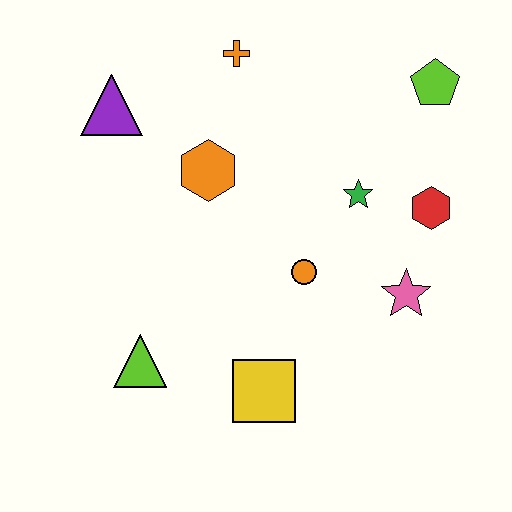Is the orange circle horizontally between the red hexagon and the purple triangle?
Yes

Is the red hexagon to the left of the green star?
No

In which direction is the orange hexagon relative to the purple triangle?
The orange hexagon is to the right of the purple triangle.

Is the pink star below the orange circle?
Yes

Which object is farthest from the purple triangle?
The pink star is farthest from the purple triangle.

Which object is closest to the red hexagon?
The green star is closest to the red hexagon.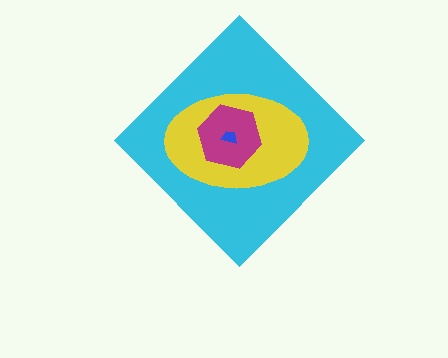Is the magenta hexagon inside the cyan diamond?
Yes.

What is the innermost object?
The blue trapezoid.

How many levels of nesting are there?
4.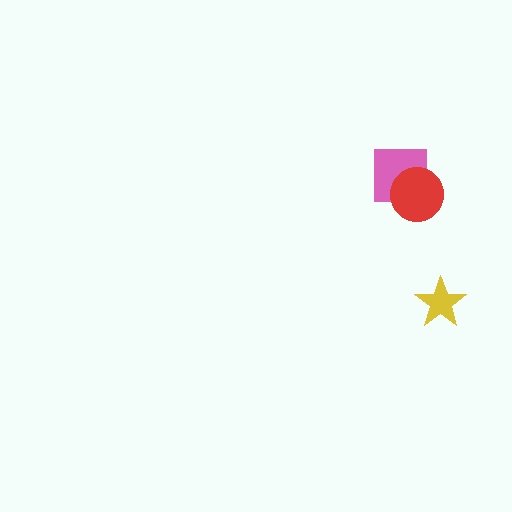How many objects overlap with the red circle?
1 object overlaps with the red circle.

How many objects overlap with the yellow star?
0 objects overlap with the yellow star.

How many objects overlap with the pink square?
1 object overlaps with the pink square.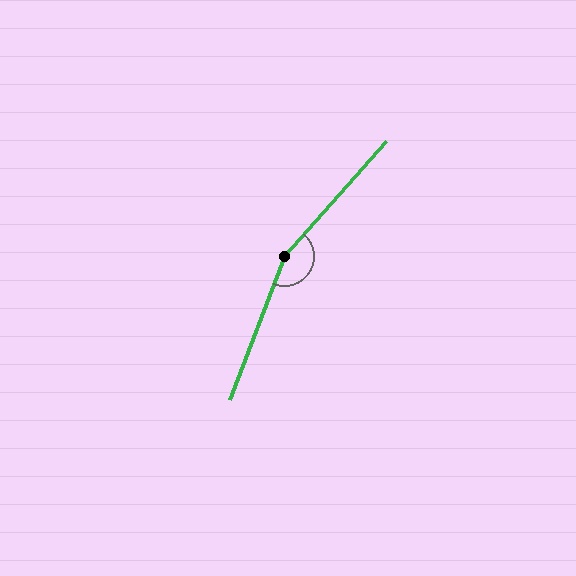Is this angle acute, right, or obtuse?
It is obtuse.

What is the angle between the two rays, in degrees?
Approximately 160 degrees.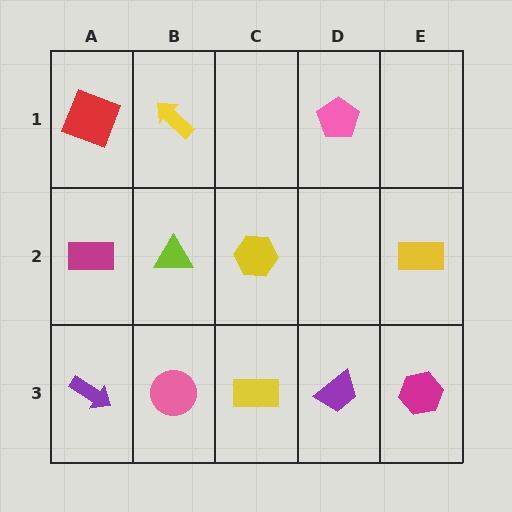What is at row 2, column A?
A magenta rectangle.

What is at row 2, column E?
A yellow rectangle.